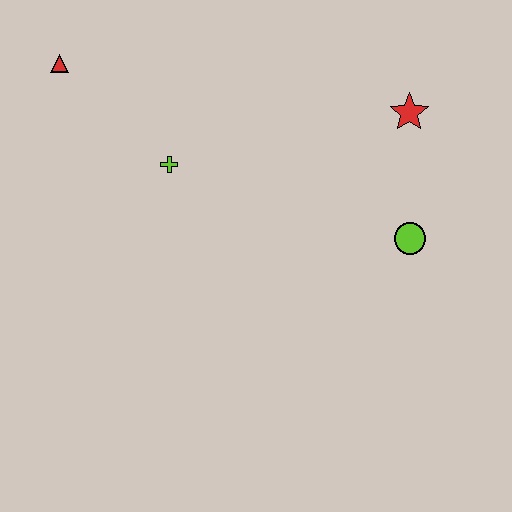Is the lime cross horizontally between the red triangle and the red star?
Yes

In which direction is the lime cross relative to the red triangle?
The lime cross is to the right of the red triangle.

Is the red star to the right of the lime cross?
Yes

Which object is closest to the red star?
The lime circle is closest to the red star.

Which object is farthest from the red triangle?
The lime circle is farthest from the red triangle.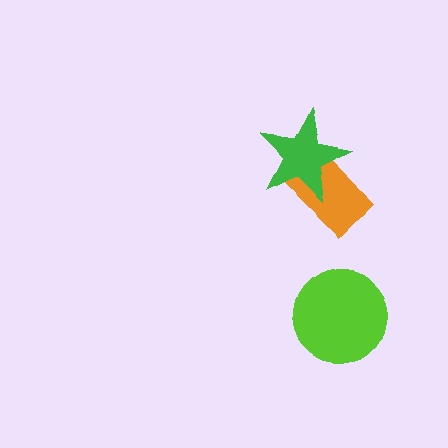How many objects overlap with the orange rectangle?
1 object overlaps with the orange rectangle.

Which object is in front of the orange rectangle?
The green star is in front of the orange rectangle.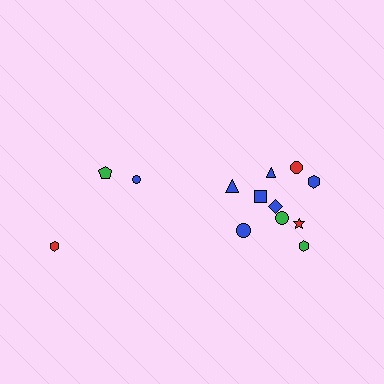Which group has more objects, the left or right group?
The right group.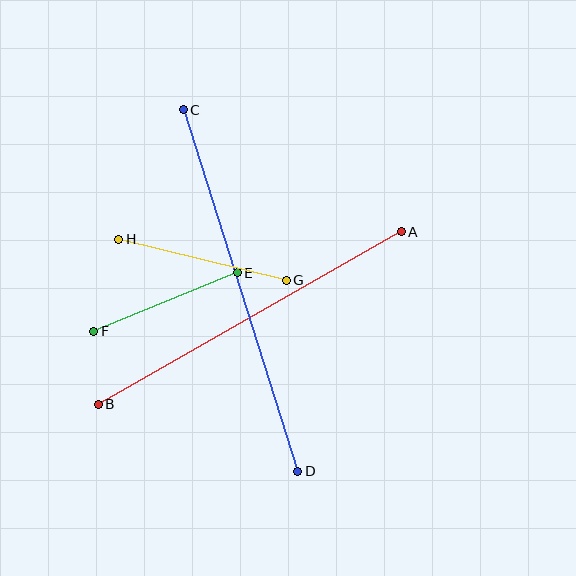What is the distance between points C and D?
The distance is approximately 379 pixels.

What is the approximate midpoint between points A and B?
The midpoint is at approximately (250, 318) pixels.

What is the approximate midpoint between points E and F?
The midpoint is at approximately (166, 302) pixels.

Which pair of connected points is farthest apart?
Points C and D are farthest apart.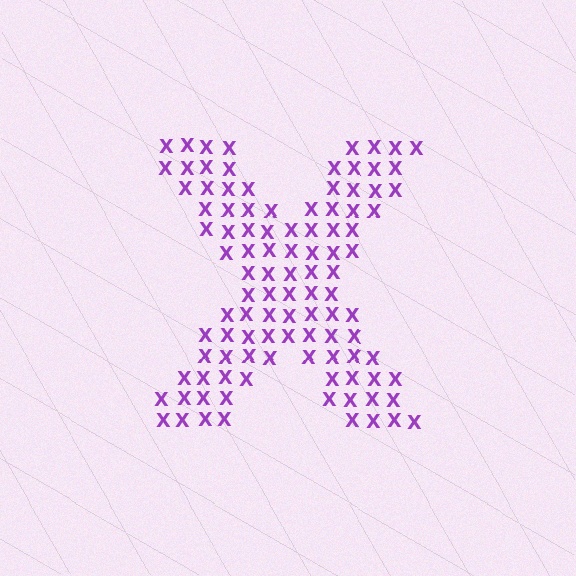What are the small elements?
The small elements are letter X's.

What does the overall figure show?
The overall figure shows the letter X.